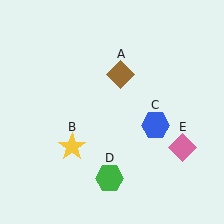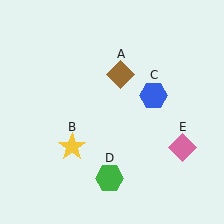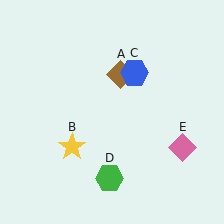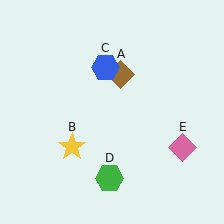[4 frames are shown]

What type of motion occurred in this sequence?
The blue hexagon (object C) rotated counterclockwise around the center of the scene.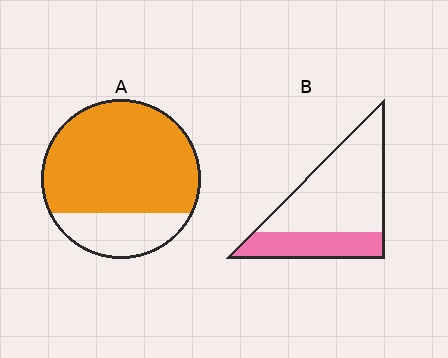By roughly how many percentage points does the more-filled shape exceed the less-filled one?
By roughly 45 percentage points (A over B).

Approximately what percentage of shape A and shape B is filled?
A is approximately 75% and B is approximately 30%.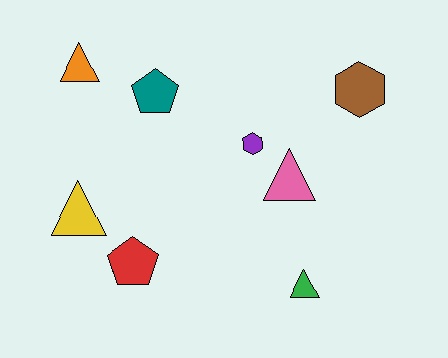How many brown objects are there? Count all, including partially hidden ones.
There is 1 brown object.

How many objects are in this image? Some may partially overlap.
There are 8 objects.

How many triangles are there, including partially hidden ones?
There are 4 triangles.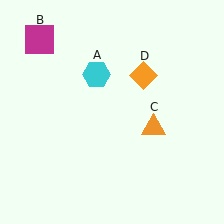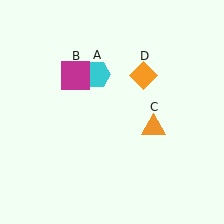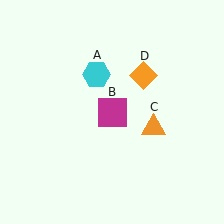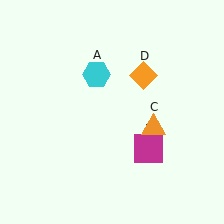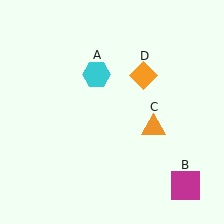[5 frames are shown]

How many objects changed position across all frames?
1 object changed position: magenta square (object B).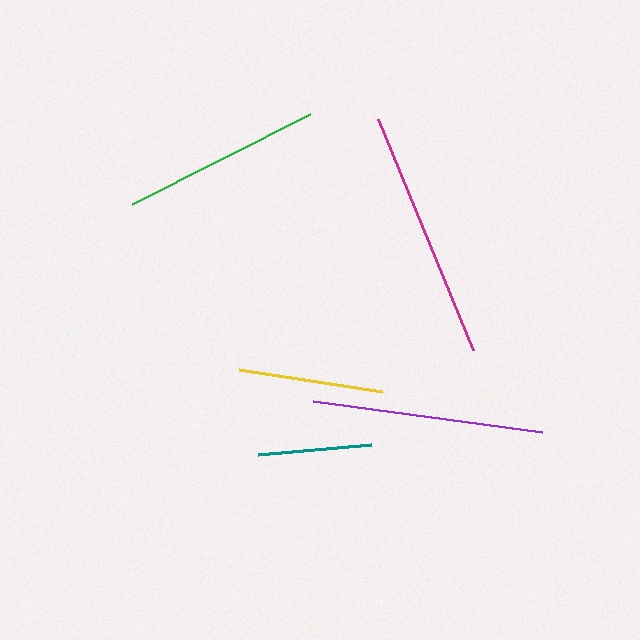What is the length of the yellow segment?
The yellow segment is approximately 145 pixels long.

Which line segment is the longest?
The magenta line is the longest at approximately 250 pixels.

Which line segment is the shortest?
The teal line is the shortest at approximately 114 pixels.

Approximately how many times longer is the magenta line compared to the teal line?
The magenta line is approximately 2.2 times the length of the teal line.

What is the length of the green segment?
The green segment is approximately 199 pixels long.